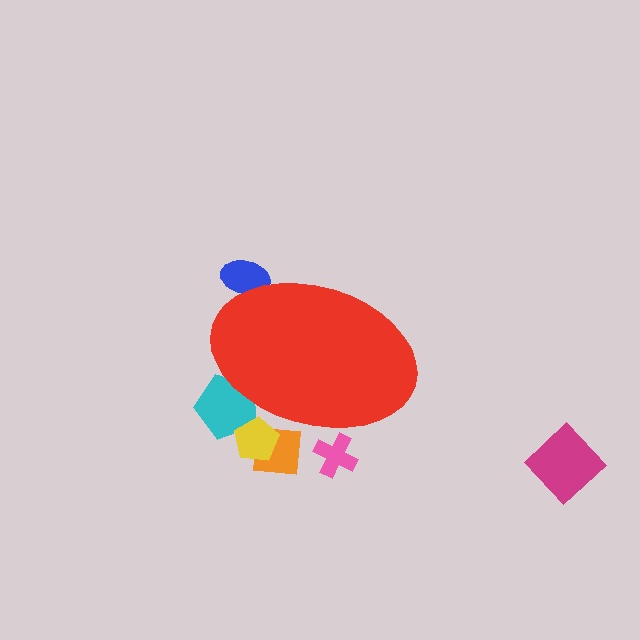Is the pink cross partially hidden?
Yes, the pink cross is partially hidden behind the red ellipse.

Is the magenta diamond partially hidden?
No, the magenta diamond is fully visible.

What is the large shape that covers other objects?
A red ellipse.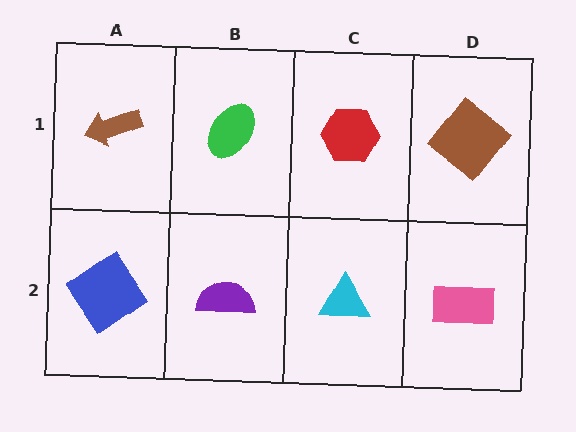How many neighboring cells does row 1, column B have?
3.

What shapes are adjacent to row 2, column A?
A brown arrow (row 1, column A), a purple semicircle (row 2, column B).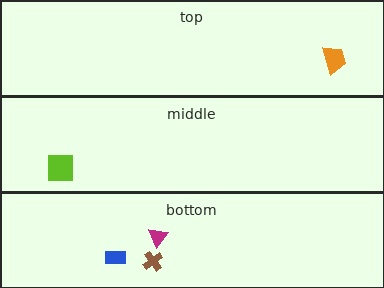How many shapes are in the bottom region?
3.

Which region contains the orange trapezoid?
The top region.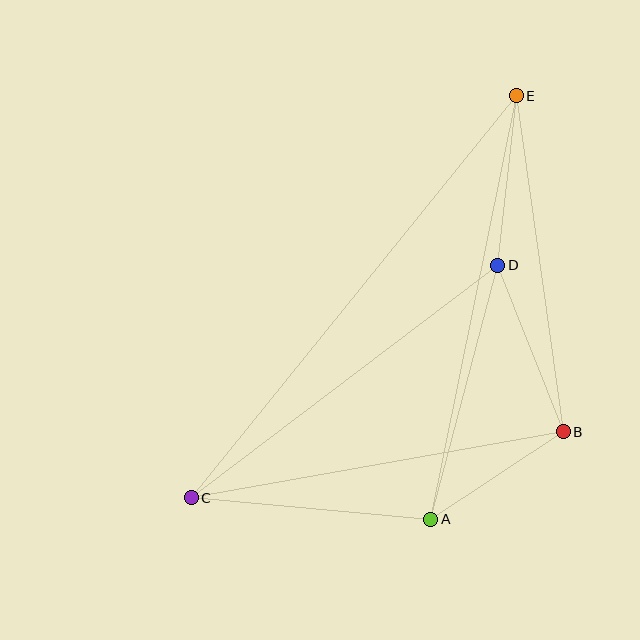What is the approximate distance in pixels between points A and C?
The distance between A and C is approximately 240 pixels.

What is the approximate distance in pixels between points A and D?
The distance between A and D is approximately 263 pixels.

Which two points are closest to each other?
Points A and B are closest to each other.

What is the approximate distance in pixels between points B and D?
The distance between B and D is approximately 179 pixels.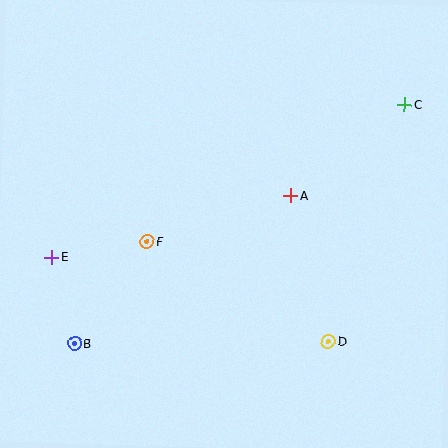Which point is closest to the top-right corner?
Point C is closest to the top-right corner.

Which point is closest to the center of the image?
Point A at (291, 196) is closest to the center.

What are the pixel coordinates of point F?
Point F is at (147, 242).